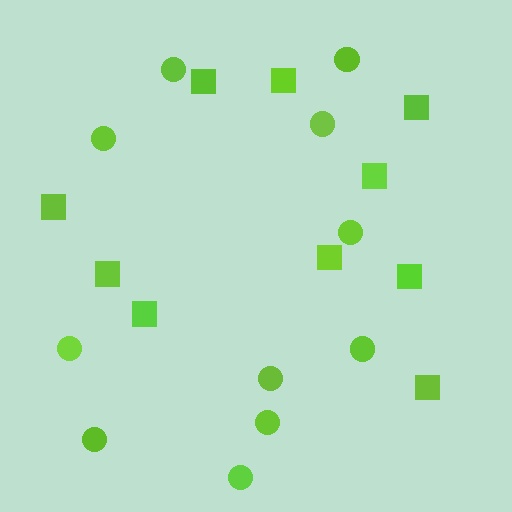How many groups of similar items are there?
There are 2 groups: one group of circles (11) and one group of squares (10).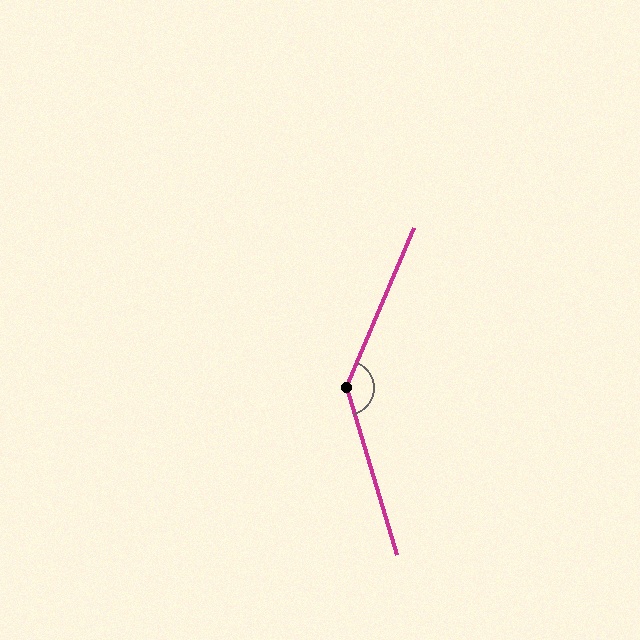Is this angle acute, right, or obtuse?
It is obtuse.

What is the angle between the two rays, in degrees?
Approximately 140 degrees.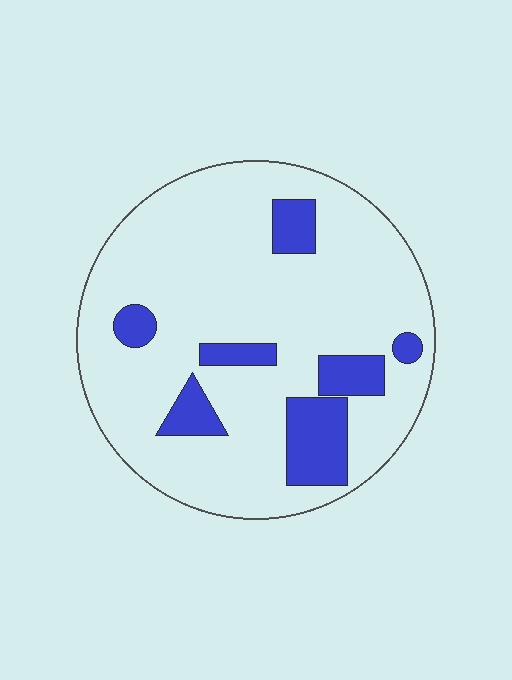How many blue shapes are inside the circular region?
7.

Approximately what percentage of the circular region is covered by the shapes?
Approximately 15%.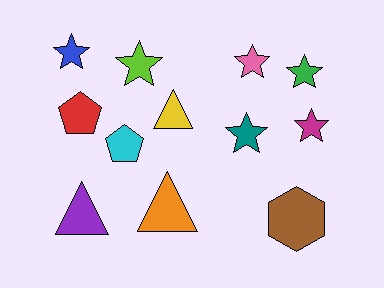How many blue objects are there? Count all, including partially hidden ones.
There is 1 blue object.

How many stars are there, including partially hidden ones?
There are 6 stars.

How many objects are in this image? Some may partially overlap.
There are 12 objects.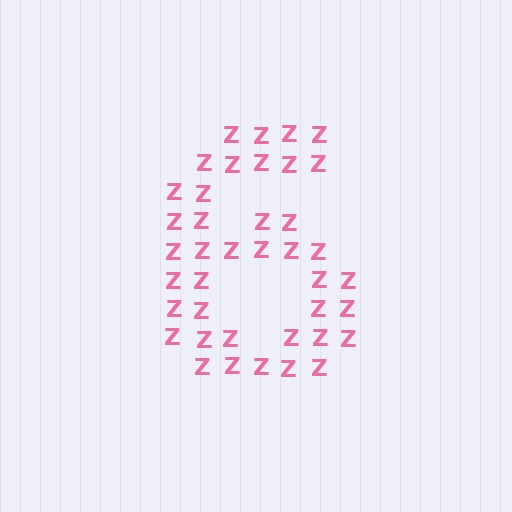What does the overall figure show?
The overall figure shows the digit 6.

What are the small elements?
The small elements are letter Z's.